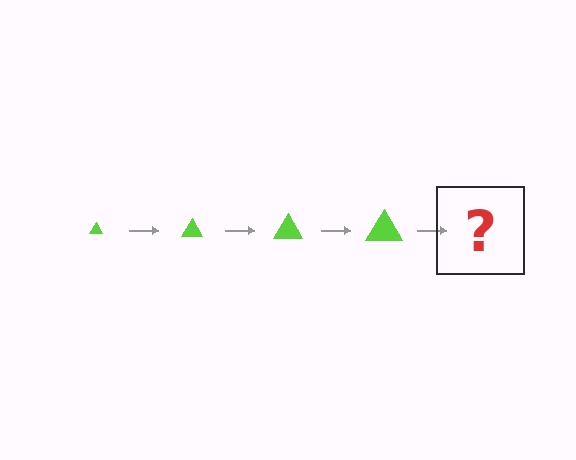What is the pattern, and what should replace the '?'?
The pattern is that the triangle gets progressively larger each step. The '?' should be a lime triangle, larger than the previous one.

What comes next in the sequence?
The next element should be a lime triangle, larger than the previous one.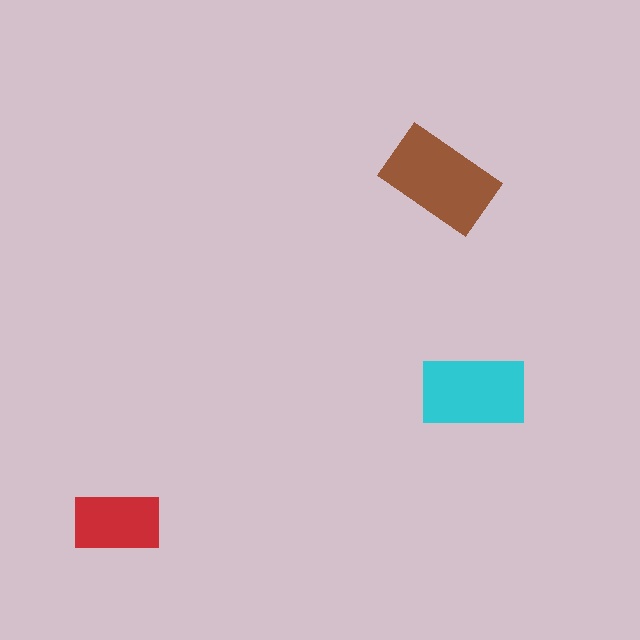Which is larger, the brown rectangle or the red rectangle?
The brown one.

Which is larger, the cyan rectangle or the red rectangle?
The cyan one.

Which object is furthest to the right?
The cyan rectangle is rightmost.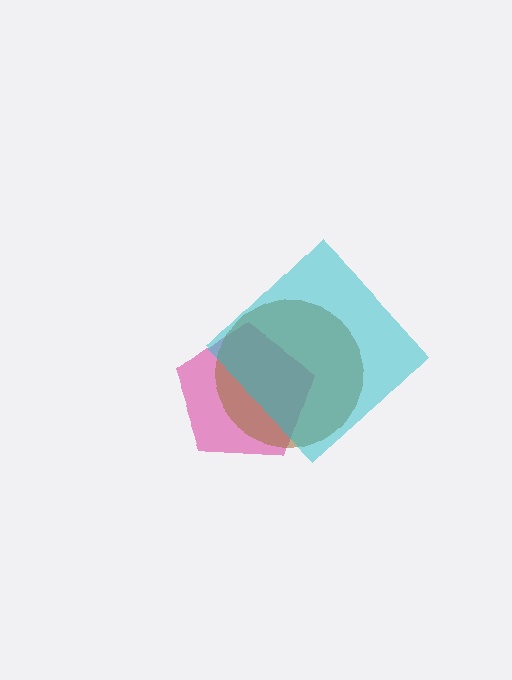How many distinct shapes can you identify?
There are 3 distinct shapes: a magenta pentagon, a brown circle, a cyan diamond.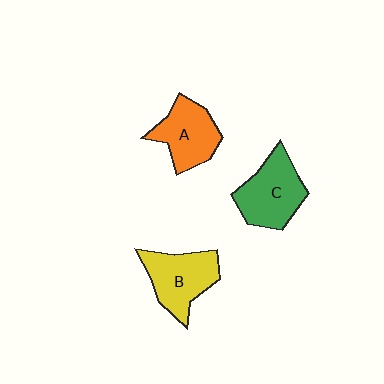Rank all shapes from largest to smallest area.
From largest to smallest: C (green), B (yellow), A (orange).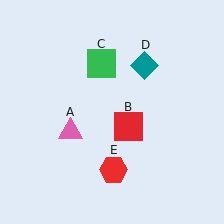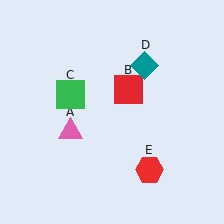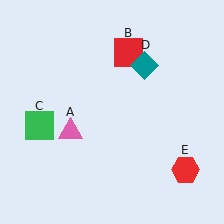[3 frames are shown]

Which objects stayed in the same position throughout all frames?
Pink triangle (object A) and teal diamond (object D) remained stationary.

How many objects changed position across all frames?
3 objects changed position: red square (object B), green square (object C), red hexagon (object E).